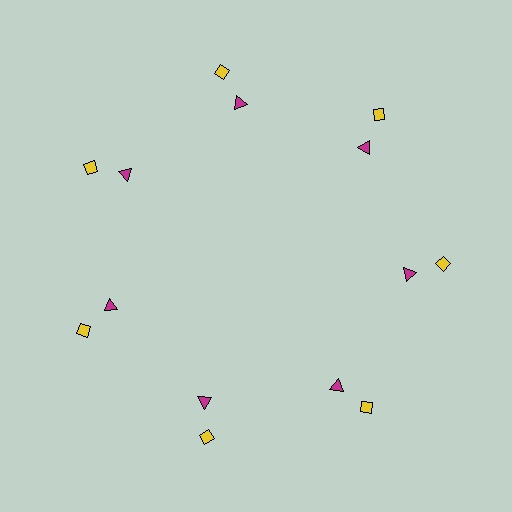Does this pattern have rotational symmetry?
Yes, this pattern has 7-fold rotational symmetry. It looks the same after rotating 51 degrees around the center.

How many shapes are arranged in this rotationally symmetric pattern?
There are 14 shapes, arranged in 7 groups of 2.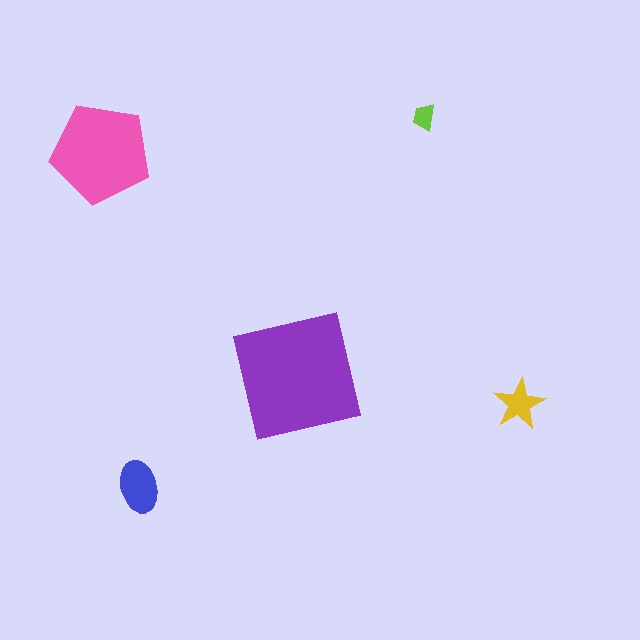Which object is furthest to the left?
The pink pentagon is leftmost.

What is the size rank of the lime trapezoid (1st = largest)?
5th.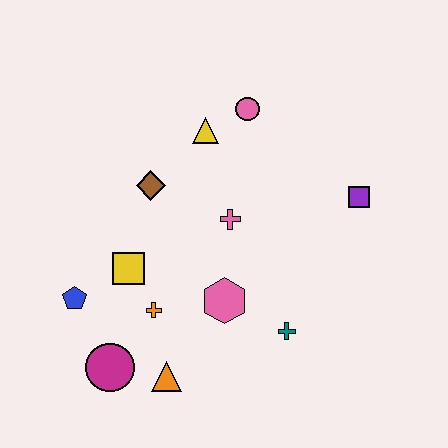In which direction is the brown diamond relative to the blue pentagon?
The brown diamond is above the blue pentagon.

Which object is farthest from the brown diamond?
The purple square is farthest from the brown diamond.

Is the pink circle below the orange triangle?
No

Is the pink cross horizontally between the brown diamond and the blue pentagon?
No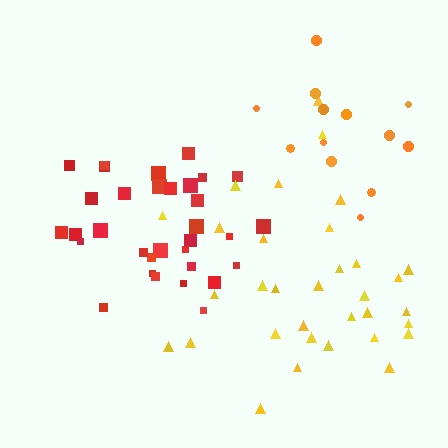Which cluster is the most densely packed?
Red.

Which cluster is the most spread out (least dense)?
Orange.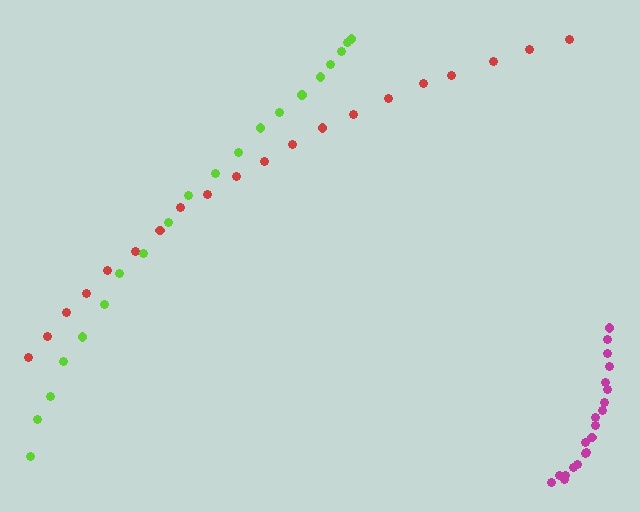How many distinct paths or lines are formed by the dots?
There are 3 distinct paths.